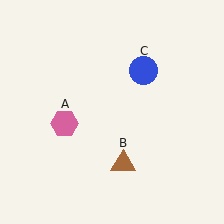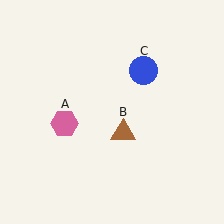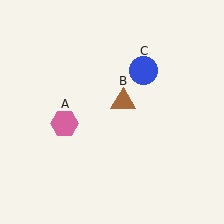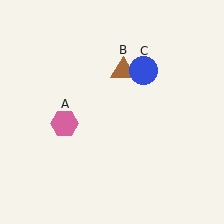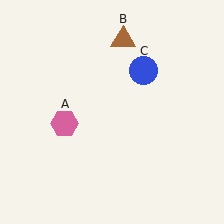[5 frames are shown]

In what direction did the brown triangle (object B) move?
The brown triangle (object B) moved up.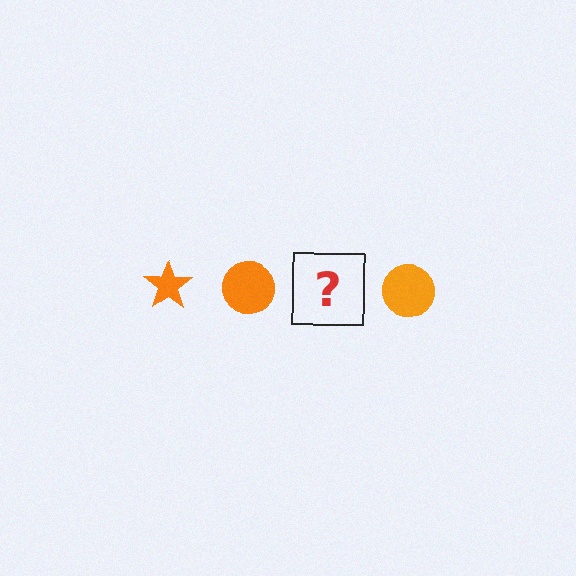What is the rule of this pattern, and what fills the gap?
The rule is that the pattern cycles through star, circle shapes in orange. The gap should be filled with an orange star.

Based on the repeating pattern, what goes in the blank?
The blank should be an orange star.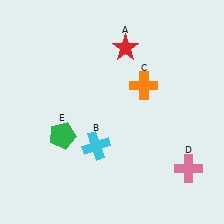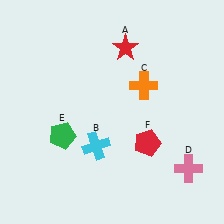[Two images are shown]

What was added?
A red pentagon (F) was added in Image 2.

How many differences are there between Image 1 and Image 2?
There is 1 difference between the two images.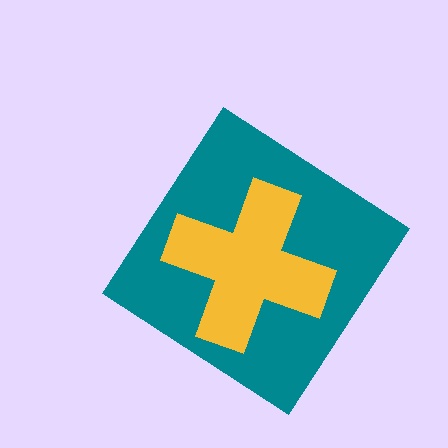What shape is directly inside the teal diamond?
The yellow cross.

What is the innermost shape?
The yellow cross.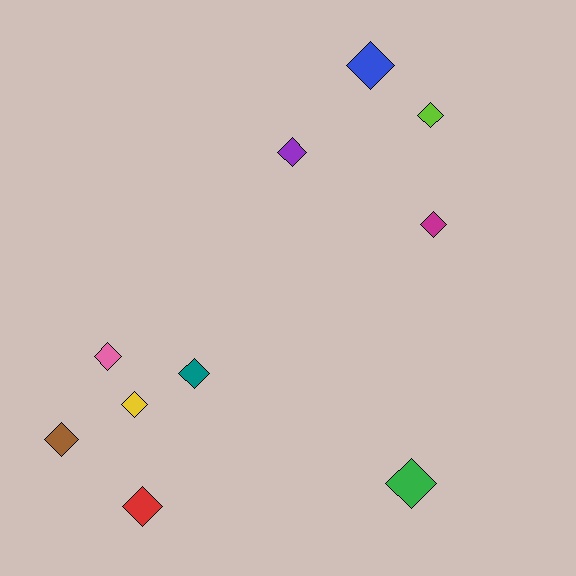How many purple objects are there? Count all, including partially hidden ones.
There is 1 purple object.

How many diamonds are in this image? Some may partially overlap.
There are 10 diamonds.